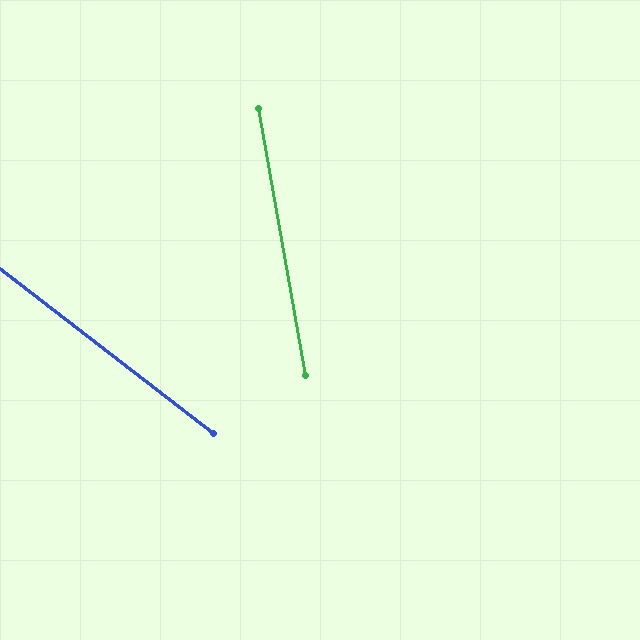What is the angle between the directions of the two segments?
Approximately 43 degrees.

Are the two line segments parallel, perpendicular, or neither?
Neither parallel nor perpendicular — they differ by about 43°.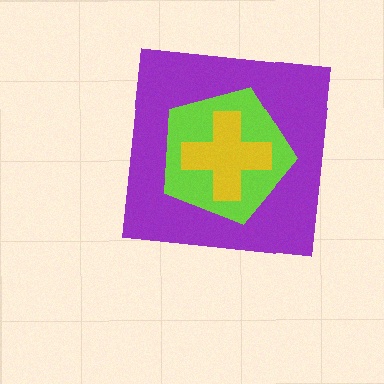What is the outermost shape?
The purple square.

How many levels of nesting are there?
3.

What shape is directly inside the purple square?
The lime pentagon.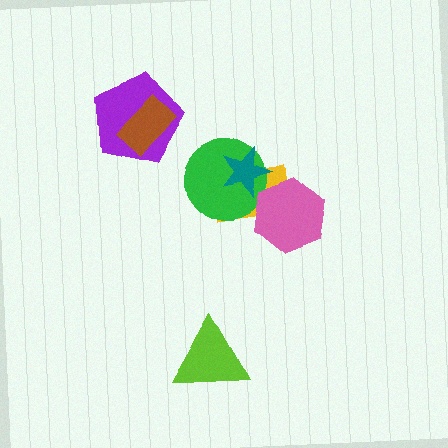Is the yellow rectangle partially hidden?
Yes, it is partially covered by another shape.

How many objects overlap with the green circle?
2 objects overlap with the green circle.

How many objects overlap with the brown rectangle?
1 object overlaps with the brown rectangle.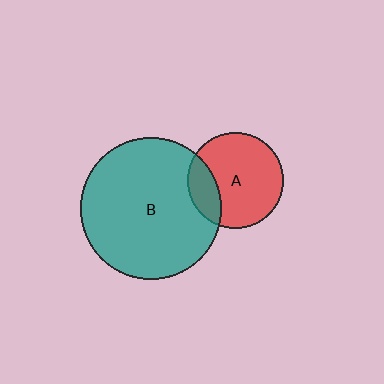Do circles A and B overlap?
Yes.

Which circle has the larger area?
Circle B (teal).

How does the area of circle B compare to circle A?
Approximately 2.2 times.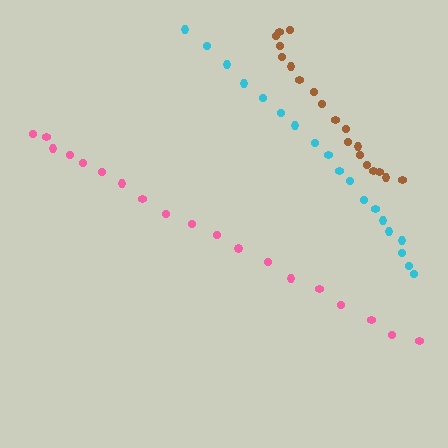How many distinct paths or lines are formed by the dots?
There are 3 distinct paths.